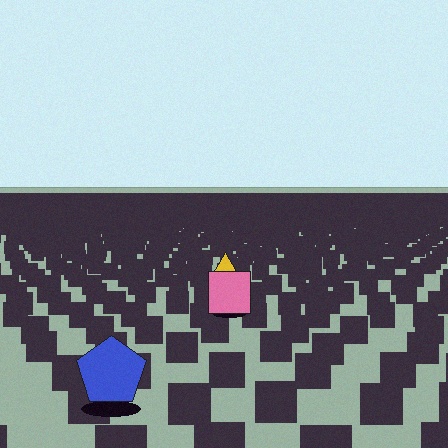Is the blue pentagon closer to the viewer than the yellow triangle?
Yes. The blue pentagon is closer — you can tell from the texture gradient: the ground texture is coarser near it.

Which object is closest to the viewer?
The blue pentagon is closest. The texture marks near it are larger and more spread out.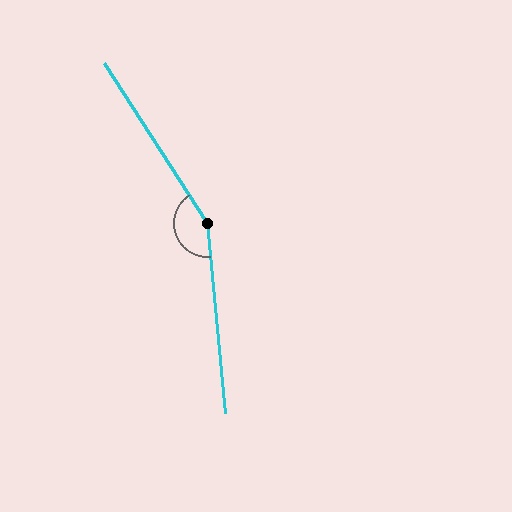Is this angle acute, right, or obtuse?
It is obtuse.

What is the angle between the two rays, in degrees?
Approximately 152 degrees.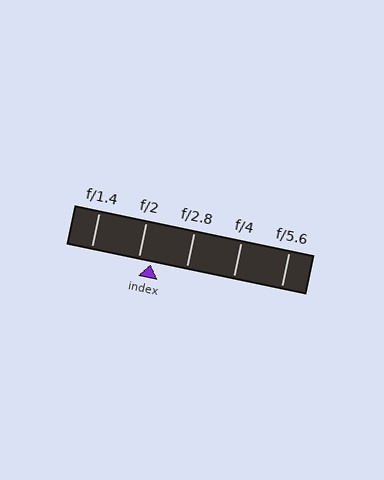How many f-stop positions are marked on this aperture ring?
There are 5 f-stop positions marked.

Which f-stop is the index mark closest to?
The index mark is closest to f/2.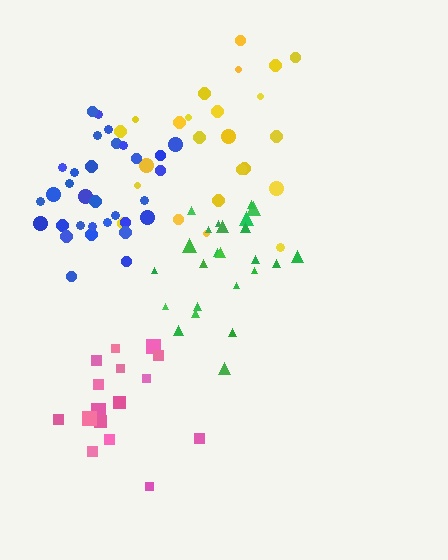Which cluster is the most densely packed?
Blue.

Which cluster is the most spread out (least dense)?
Yellow.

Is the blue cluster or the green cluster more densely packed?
Blue.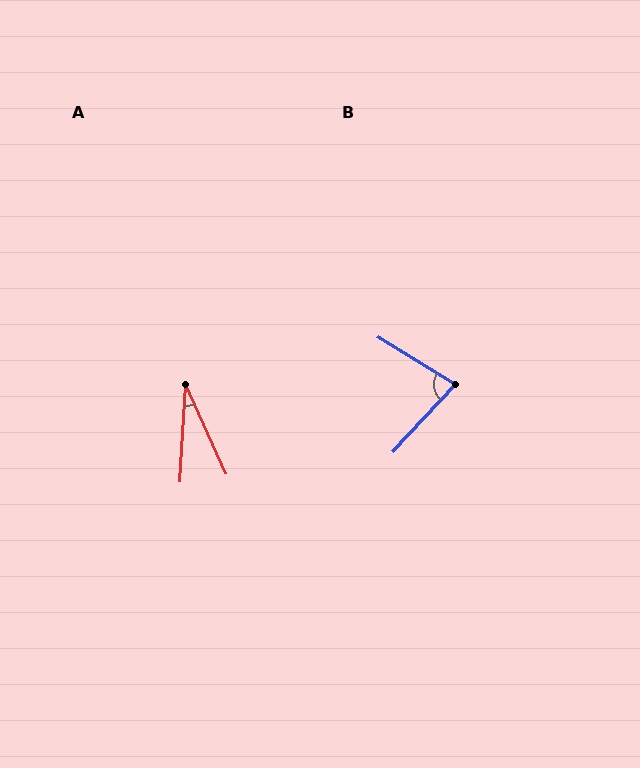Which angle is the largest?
B, at approximately 79 degrees.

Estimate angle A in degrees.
Approximately 27 degrees.